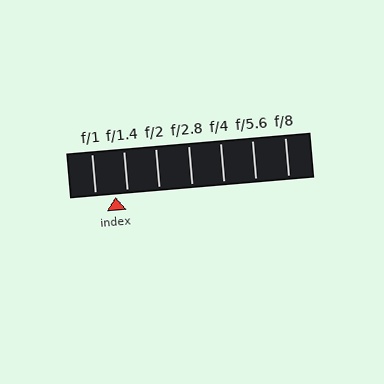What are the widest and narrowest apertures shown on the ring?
The widest aperture shown is f/1 and the narrowest is f/8.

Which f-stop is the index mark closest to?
The index mark is closest to f/1.4.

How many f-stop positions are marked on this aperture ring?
There are 7 f-stop positions marked.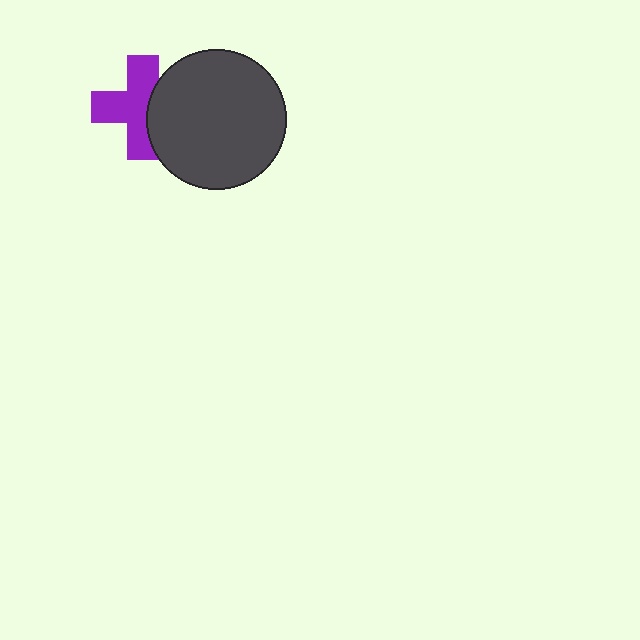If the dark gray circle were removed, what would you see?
You would see the complete purple cross.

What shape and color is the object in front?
The object in front is a dark gray circle.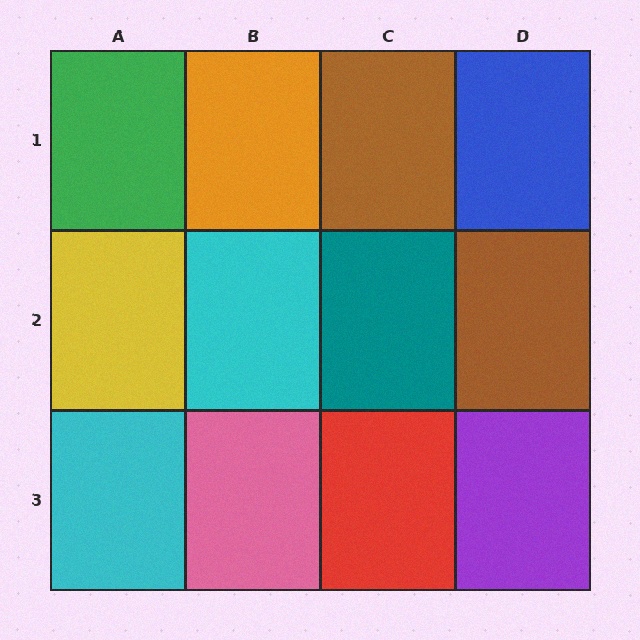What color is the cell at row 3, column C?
Red.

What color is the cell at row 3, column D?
Purple.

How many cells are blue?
1 cell is blue.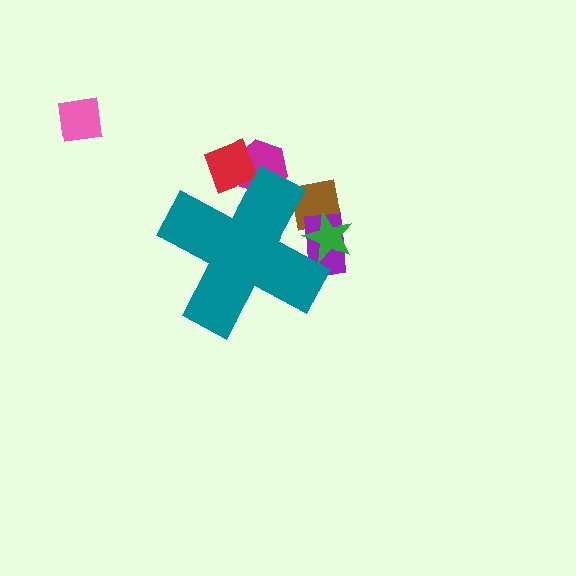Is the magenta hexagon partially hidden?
Yes, the magenta hexagon is partially hidden behind the teal cross.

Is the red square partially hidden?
Yes, the red square is partially hidden behind the teal cross.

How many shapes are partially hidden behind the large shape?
5 shapes are partially hidden.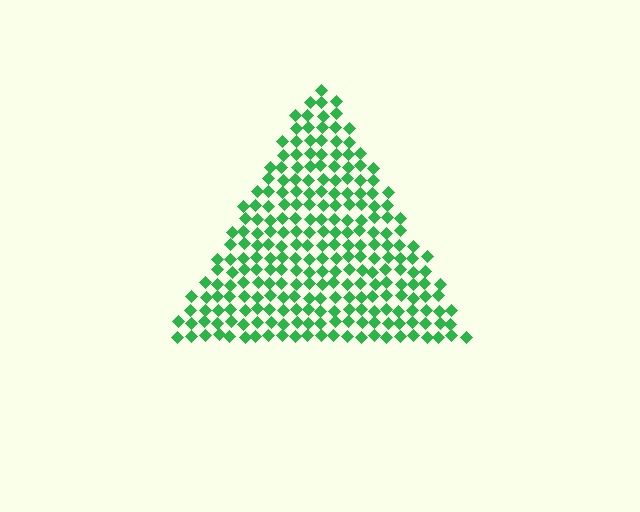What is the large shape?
The large shape is a triangle.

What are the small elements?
The small elements are diamonds.